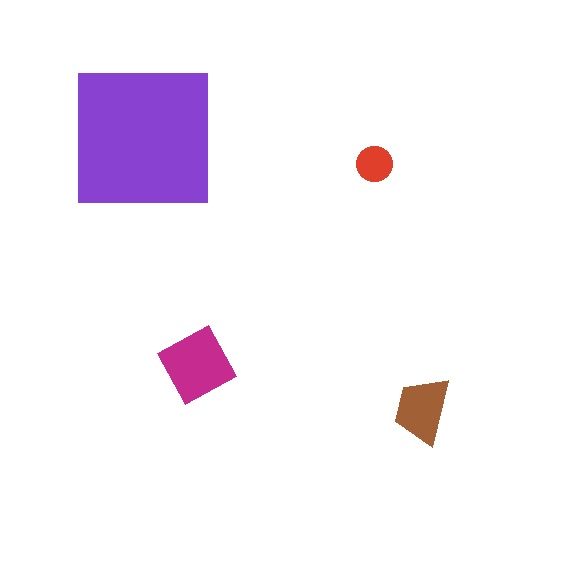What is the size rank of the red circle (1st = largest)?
4th.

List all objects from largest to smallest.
The purple square, the magenta diamond, the brown trapezoid, the red circle.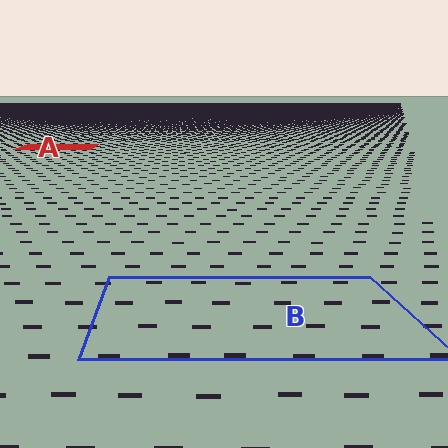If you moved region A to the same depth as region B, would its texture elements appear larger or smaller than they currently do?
They would appear larger. At a closer depth, the same texture elements are projected at a bigger on-screen size.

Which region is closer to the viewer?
Region B is closer. The texture elements there are larger and more spread out.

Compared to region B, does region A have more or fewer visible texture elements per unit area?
Region A has more texture elements per unit area — they are packed more densely because it is farther away.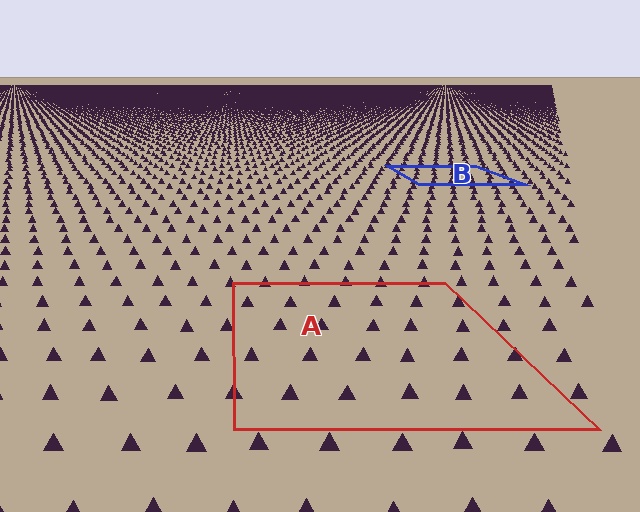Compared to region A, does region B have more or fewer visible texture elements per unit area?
Region B has more texture elements per unit area — they are packed more densely because it is farther away.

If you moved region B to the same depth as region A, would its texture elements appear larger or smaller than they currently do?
They would appear larger. At a closer depth, the same texture elements are projected at a bigger on-screen size.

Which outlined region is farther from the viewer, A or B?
Region B is farther from the viewer — the texture elements inside it appear smaller and more densely packed.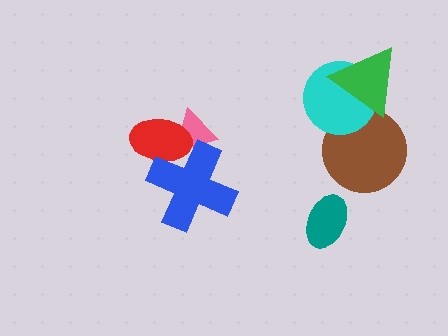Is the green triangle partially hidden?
No, no other shape covers it.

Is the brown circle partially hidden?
Yes, it is partially covered by another shape.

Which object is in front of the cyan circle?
The green triangle is in front of the cyan circle.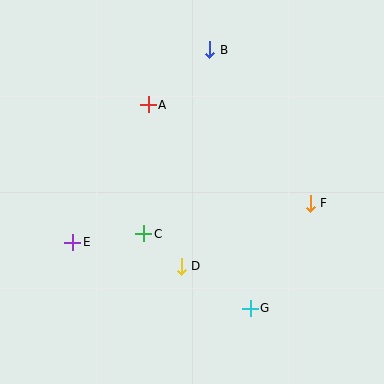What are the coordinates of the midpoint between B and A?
The midpoint between B and A is at (179, 77).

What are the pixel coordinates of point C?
Point C is at (144, 234).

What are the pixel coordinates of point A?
Point A is at (148, 105).